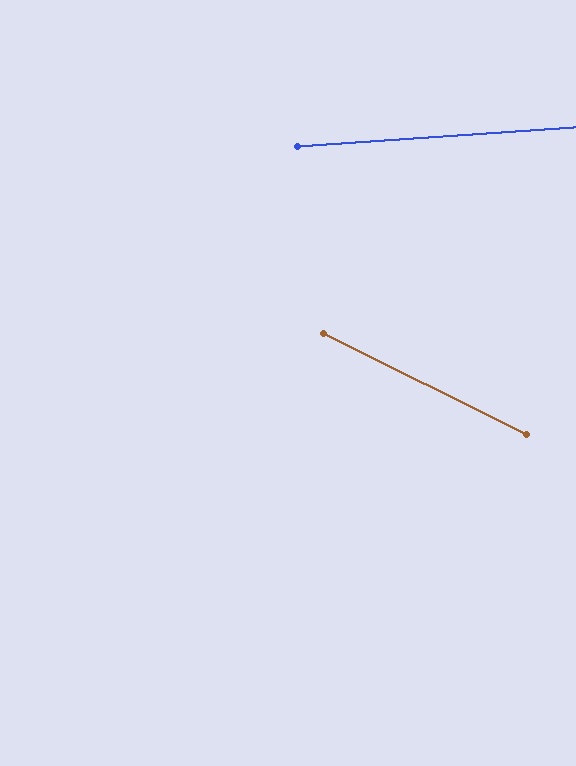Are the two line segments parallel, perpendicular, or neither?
Neither parallel nor perpendicular — they differ by about 31°.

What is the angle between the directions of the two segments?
Approximately 31 degrees.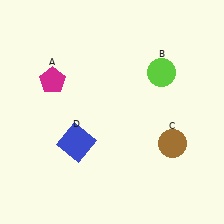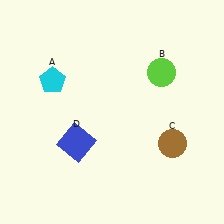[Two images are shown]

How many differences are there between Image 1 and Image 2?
There is 1 difference between the two images.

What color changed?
The pentagon (A) changed from magenta in Image 1 to cyan in Image 2.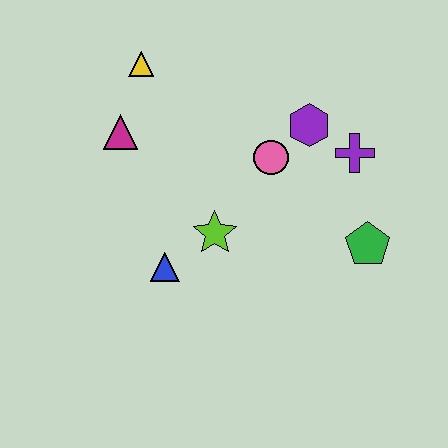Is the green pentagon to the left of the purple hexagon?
No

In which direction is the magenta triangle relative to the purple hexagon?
The magenta triangle is to the left of the purple hexagon.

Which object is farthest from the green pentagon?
The yellow triangle is farthest from the green pentagon.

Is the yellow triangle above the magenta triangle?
Yes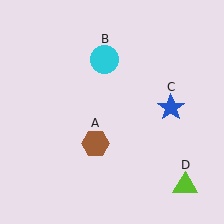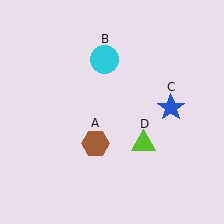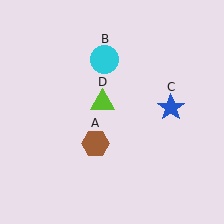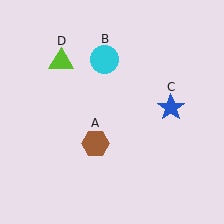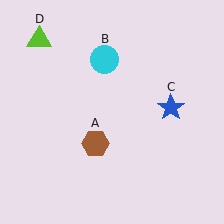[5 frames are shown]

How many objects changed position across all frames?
1 object changed position: lime triangle (object D).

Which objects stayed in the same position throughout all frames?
Brown hexagon (object A) and cyan circle (object B) and blue star (object C) remained stationary.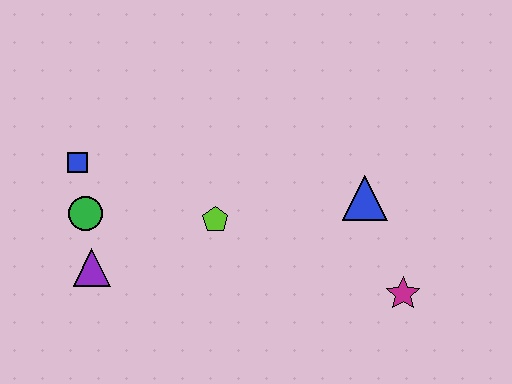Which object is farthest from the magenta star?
The blue square is farthest from the magenta star.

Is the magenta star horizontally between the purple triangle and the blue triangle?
No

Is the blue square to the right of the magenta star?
No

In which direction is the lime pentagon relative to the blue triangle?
The lime pentagon is to the left of the blue triangle.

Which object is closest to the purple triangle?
The green circle is closest to the purple triangle.